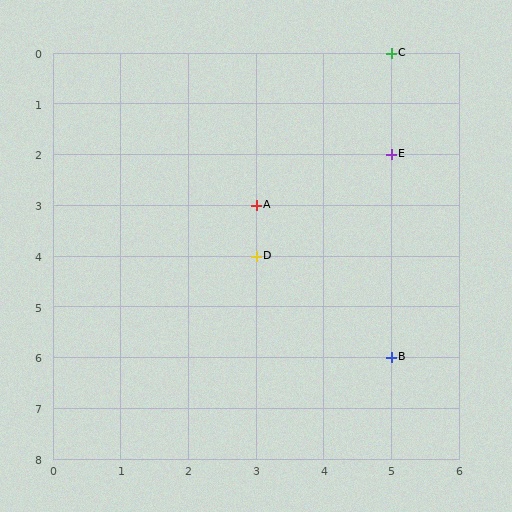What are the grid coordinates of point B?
Point B is at grid coordinates (5, 6).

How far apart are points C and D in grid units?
Points C and D are 2 columns and 4 rows apart (about 4.5 grid units diagonally).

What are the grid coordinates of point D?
Point D is at grid coordinates (3, 4).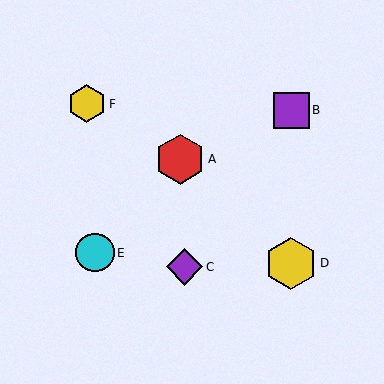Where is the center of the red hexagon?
The center of the red hexagon is at (180, 159).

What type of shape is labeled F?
Shape F is a yellow hexagon.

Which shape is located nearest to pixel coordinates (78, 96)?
The yellow hexagon (labeled F) at (87, 104) is nearest to that location.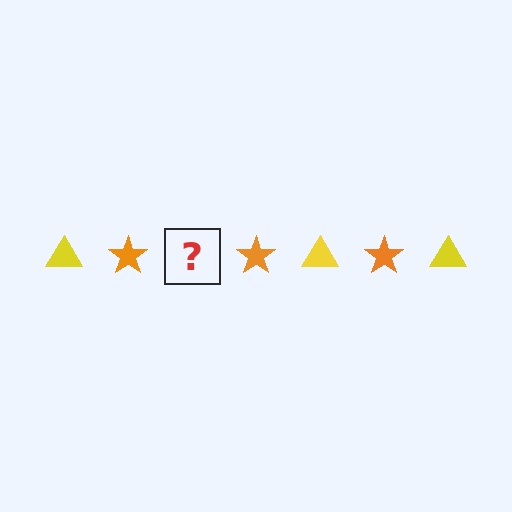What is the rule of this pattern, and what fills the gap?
The rule is that the pattern alternates between yellow triangle and orange star. The gap should be filled with a yellow triangle.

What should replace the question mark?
The question mark should be replaced with a yellow triangle.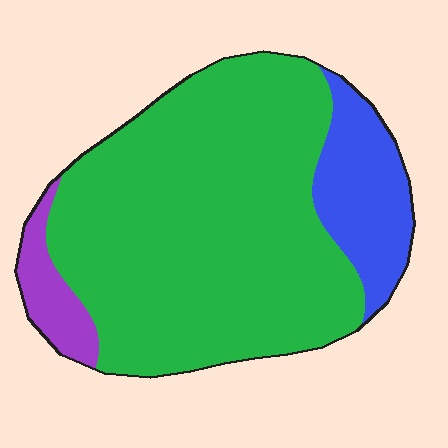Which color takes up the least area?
Purple, at roughly 5%.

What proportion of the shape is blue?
Blue takes up about one sixth (1/6) of the shape.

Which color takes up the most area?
Green, at roughly 75%.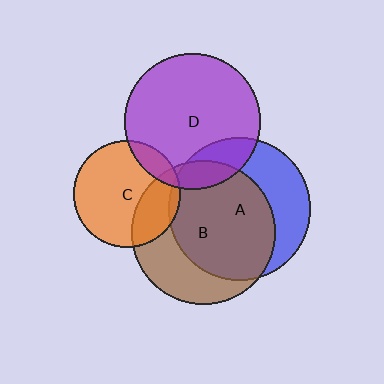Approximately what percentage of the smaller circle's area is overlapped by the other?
Approximately 5%.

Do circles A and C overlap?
Yes.